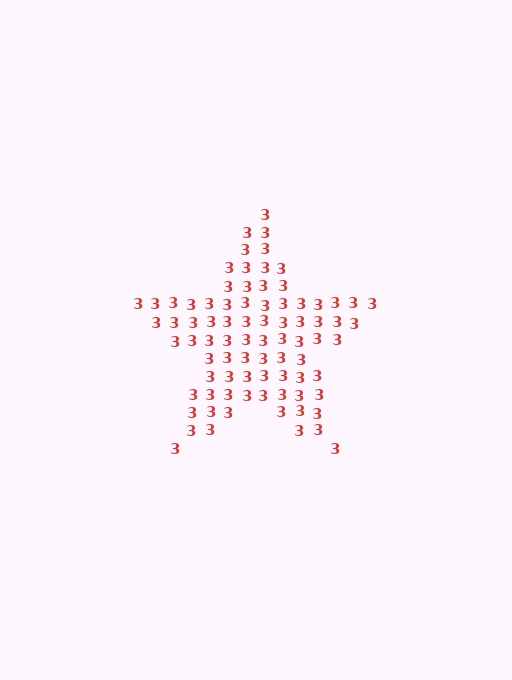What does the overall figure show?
The overall figure shows a star.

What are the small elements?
The small elements are digit 3's.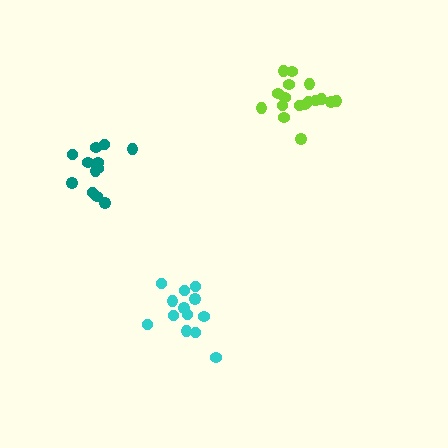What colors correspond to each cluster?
The clusters are colored: cyan, lime, teal.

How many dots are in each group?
Group 1: 13 dots, Group 2: 17 dots, Group 3: 12 dots (42 total).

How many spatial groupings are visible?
There are 3 spatial groupings.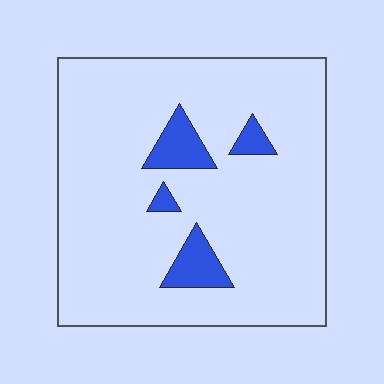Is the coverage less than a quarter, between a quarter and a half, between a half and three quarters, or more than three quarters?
Less than a quarter.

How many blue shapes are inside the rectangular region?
4.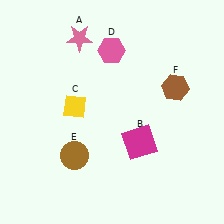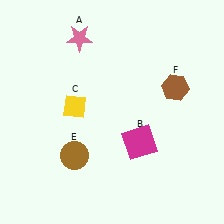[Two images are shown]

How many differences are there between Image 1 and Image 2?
There is 1 difference between the two images.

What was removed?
The pink hexagon (D) was removed in Image 2.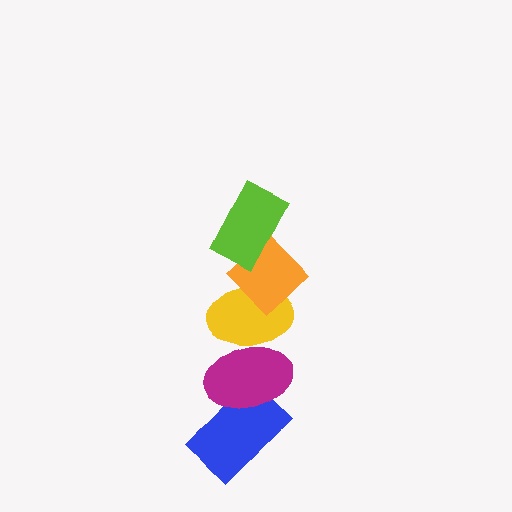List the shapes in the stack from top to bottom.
From top to bottom: the lime rectangle, the orange diamond, the yellow ellipse, the magenta ellipse, the blue rectangle.